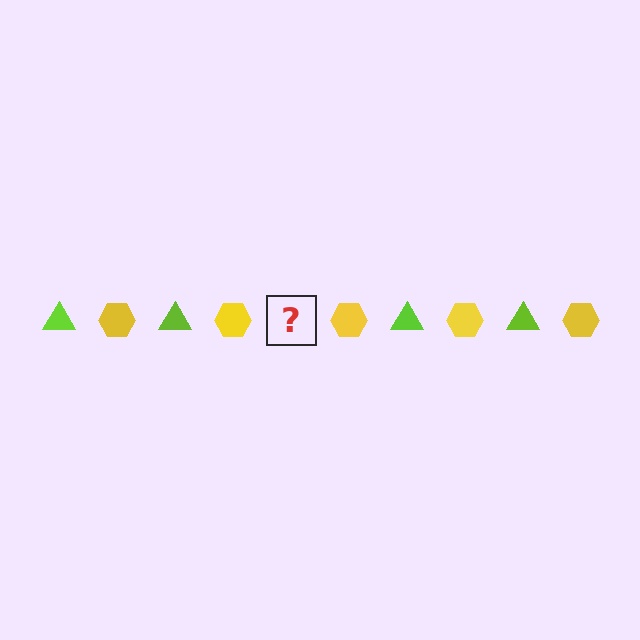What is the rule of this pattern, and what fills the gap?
The rule is that the pattern alternates between lime triangle and yellow hexagon. The gap should be filled with a lime triangle.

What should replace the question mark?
The question mark should be replaced with a lime triangle.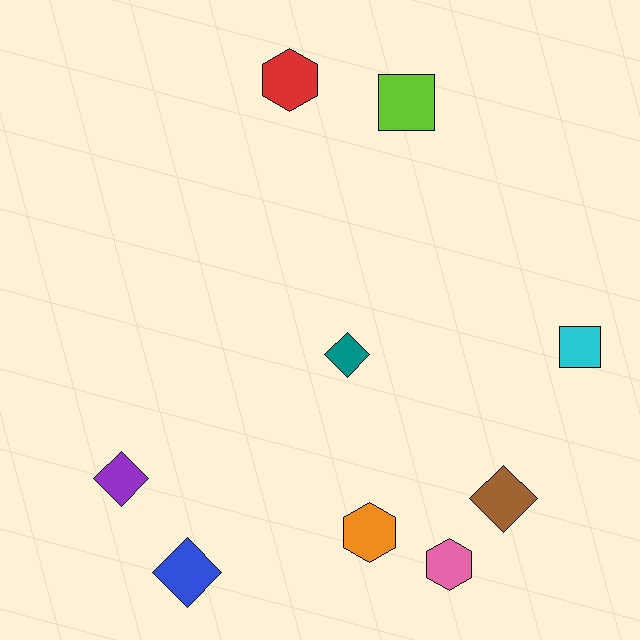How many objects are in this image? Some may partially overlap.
There are 9 objects.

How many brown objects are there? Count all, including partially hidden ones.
There is 1 brown object.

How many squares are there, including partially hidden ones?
There are 2 squares.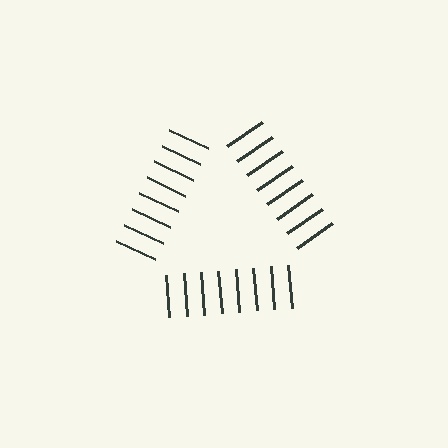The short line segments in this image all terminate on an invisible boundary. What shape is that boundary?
An illusory triangle — the line segments terminate on its edges but no continuous stroke is drawn.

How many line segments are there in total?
24 — 8 along each of the 3 edges.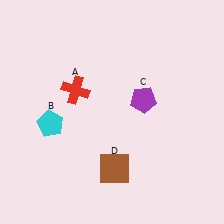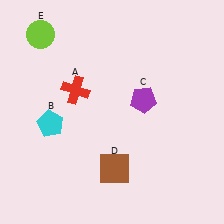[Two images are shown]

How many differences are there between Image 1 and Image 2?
There is 1 difference between the two images.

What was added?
A lime circle (E) was added in Image 2.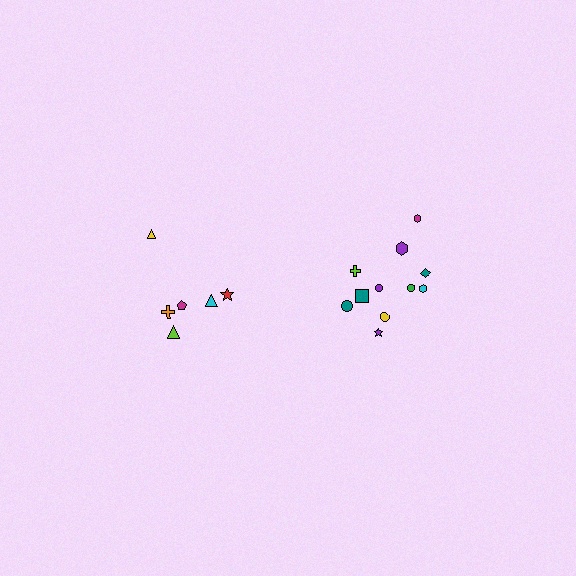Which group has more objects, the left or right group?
The right group.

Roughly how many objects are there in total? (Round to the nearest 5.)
Roughly 20 objects in total.